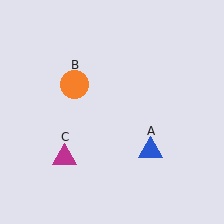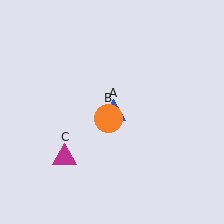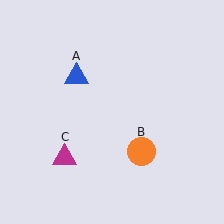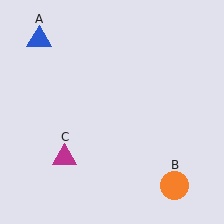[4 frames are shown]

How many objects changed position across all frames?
2 objects changed position: blue triangle (object A), orange circle (object B).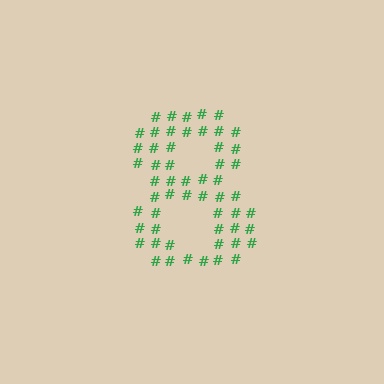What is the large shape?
The large shape is the digit 8.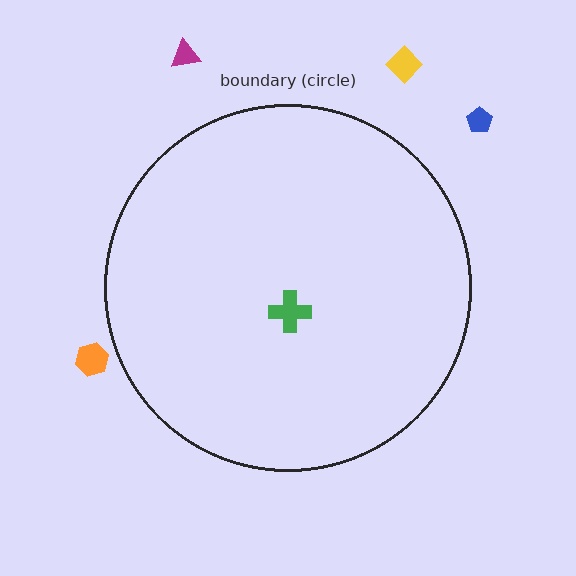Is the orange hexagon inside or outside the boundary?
Outside.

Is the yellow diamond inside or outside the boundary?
Outside.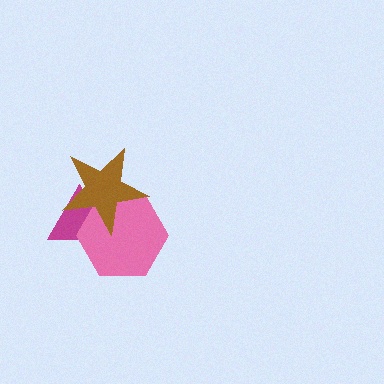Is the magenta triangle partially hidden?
Yes, it is partially covered by another shape.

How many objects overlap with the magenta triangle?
2 objects overlap with the magenta triangle.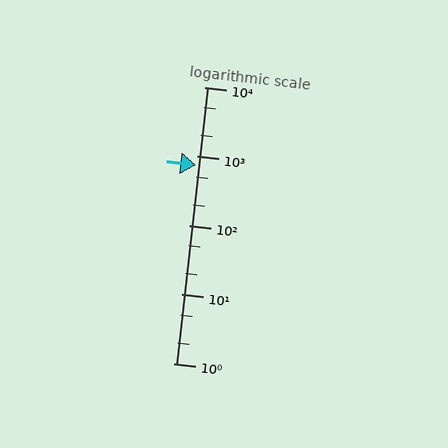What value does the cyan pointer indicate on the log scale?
The pointer indicates approximately 730.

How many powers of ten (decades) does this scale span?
The scale spans 4 decades, from 1 to 10000.